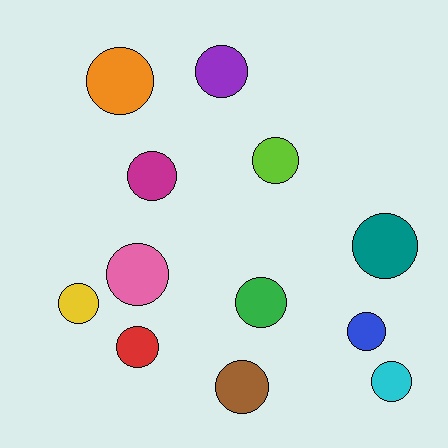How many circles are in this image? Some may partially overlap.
There are 12 circles.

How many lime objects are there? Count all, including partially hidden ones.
There is 1 lime object.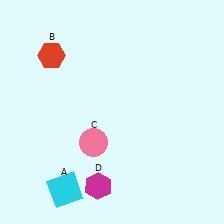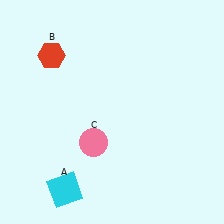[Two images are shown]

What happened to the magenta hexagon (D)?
The magenta hexagon (D) was removed in Image 2. It was in the bottom-left area of Image 1.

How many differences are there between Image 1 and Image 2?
There is 1 difference between the two images.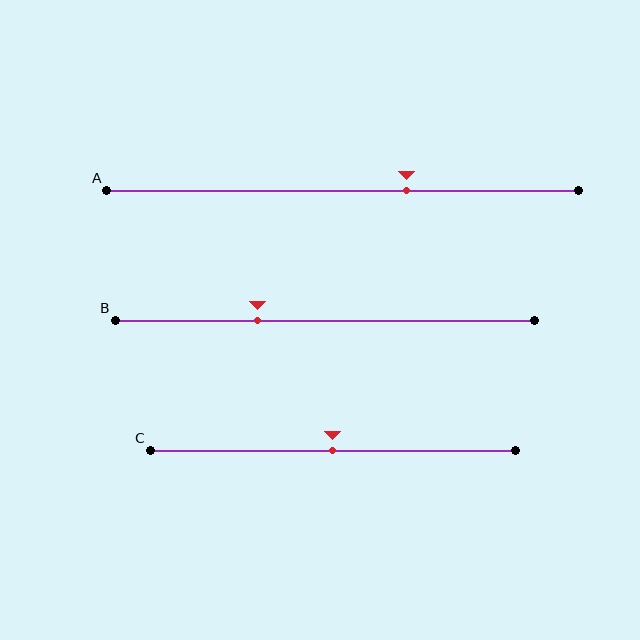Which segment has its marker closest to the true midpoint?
Segment C has its marker closest to the true midpoint.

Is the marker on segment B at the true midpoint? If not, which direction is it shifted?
No, the marker on segment B is shifted to the left by about 16% of the segment length.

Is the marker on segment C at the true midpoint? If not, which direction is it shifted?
Yes, the marker on segment C is at the true midpoint.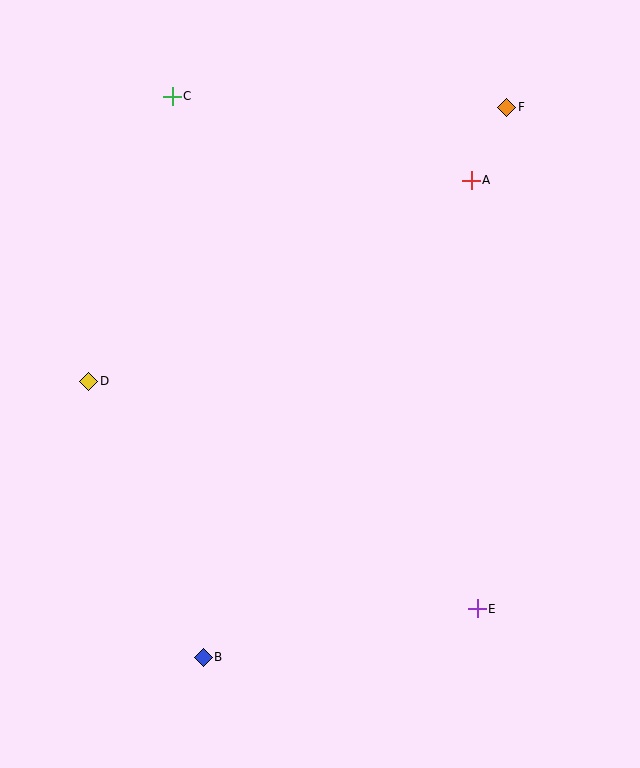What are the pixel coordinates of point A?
Point A is at (471, 180).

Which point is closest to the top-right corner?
Point F is closest to the top-right corner.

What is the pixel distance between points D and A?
The distance between D and A is 432 pixels.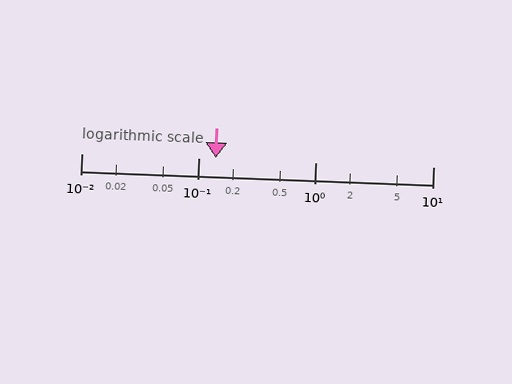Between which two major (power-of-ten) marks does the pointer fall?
The pointer is between 0.1 and 1.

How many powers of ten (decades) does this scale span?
The scale spans 3 decades, from 0.01 to 10.